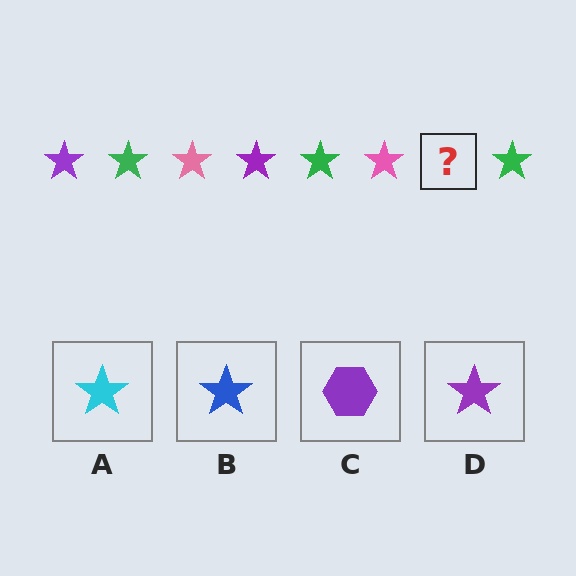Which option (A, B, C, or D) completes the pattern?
D.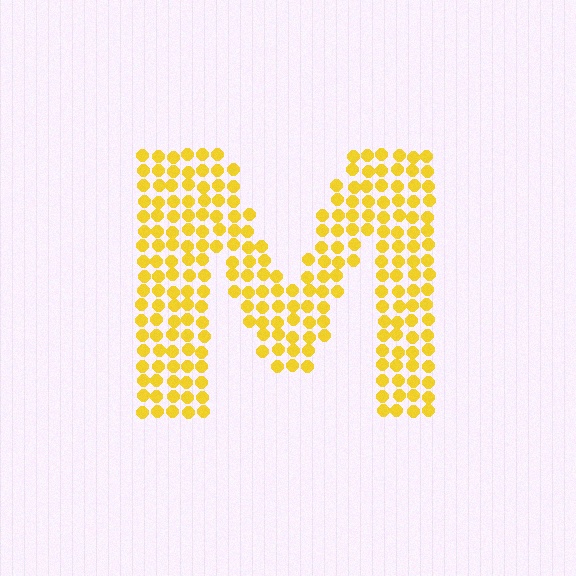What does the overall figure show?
The overall figure shows the letter M.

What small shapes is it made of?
It is made of small circles.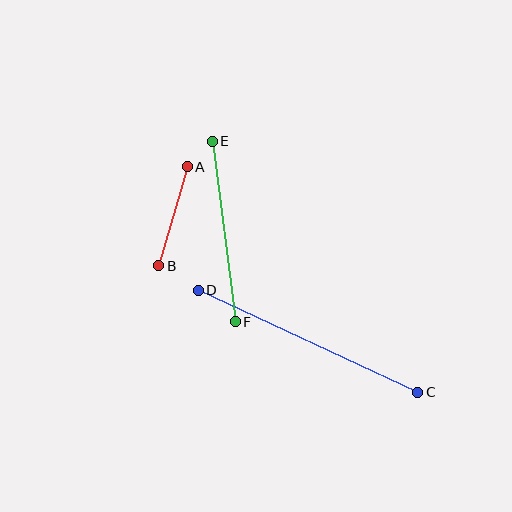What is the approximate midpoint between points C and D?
The midpoint is at approximately (308, 341) pixels.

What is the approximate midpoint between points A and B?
The midpoint is at approximately (173, 216) pixels.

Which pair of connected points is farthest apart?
Points C and D are farthest apart.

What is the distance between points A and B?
The distance is approximately 103 pixels.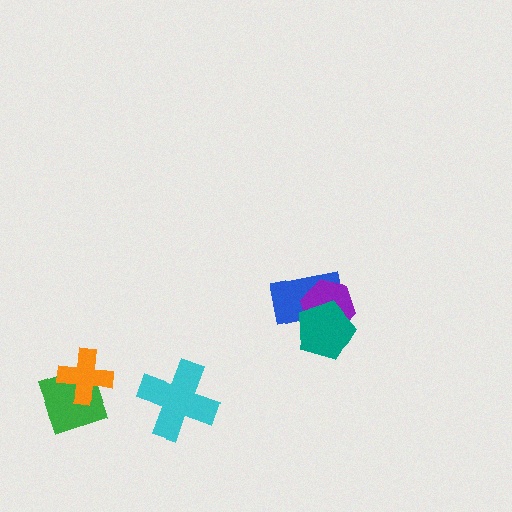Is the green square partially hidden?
Yes, it is partially covered by another shape.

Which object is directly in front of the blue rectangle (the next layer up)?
The purple hexagon is directly in front of the blue rectangle.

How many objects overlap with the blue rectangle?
2 objects overlap with the blue rectangle.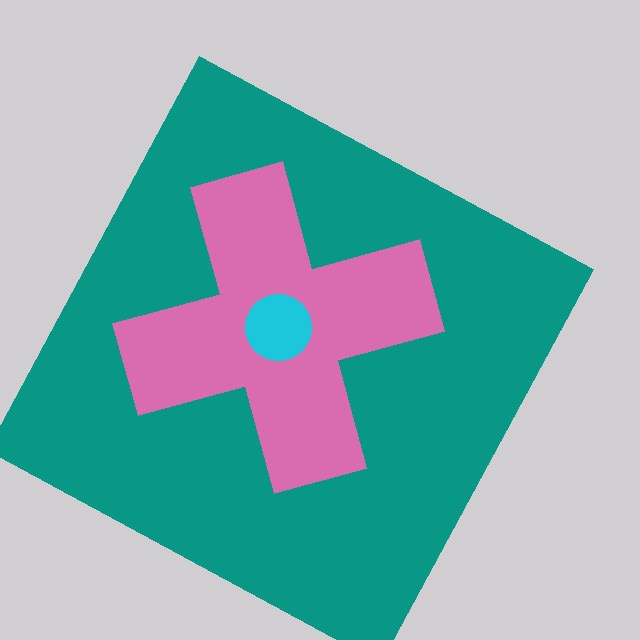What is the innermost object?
The cyan circle.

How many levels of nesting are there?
3.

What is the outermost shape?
The teal square.